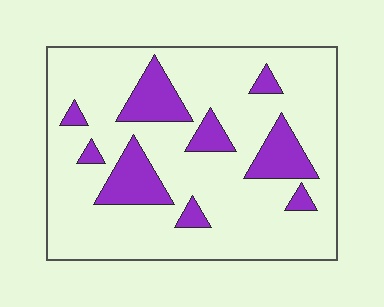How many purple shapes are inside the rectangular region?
9.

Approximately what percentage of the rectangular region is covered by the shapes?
Approximately 20%.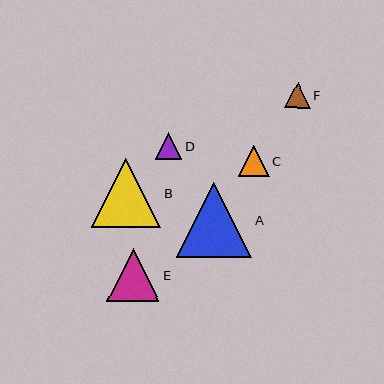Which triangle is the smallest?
Triangle F is the smallest with a size of approximately 26 pixels.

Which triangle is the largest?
Triangle A is the largest with a size of approximately 75 pixels.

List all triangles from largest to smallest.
From largest to smallest: A, B, E, C, D, F.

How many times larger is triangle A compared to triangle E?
Triangle A is approximately 1.4 times the size of triangle E.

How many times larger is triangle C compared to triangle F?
Triangle C is approximately 1.2 times the size of triangle F.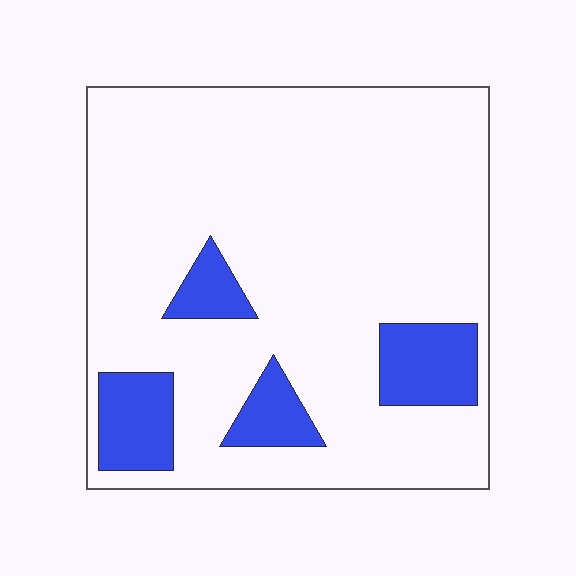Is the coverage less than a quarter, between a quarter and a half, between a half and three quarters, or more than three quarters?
Less than a quarter.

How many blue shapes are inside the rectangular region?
4.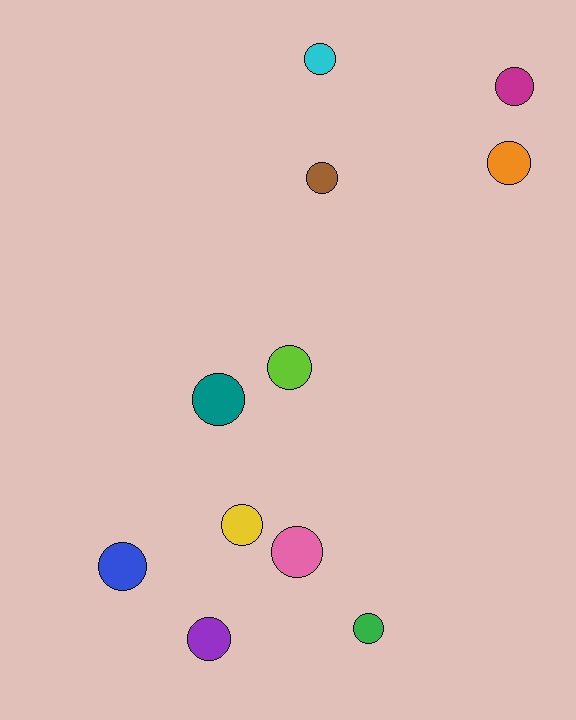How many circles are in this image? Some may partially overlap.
There are 11 circles.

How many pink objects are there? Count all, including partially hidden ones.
There is 1 pink object.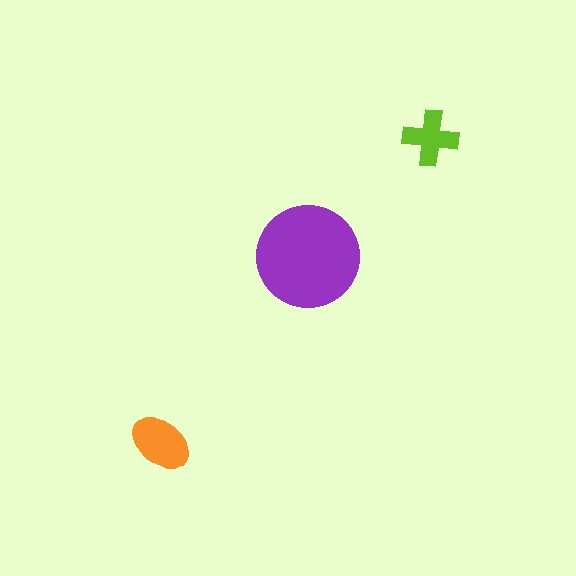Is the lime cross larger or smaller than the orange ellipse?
Smaller.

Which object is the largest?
The purple circle.